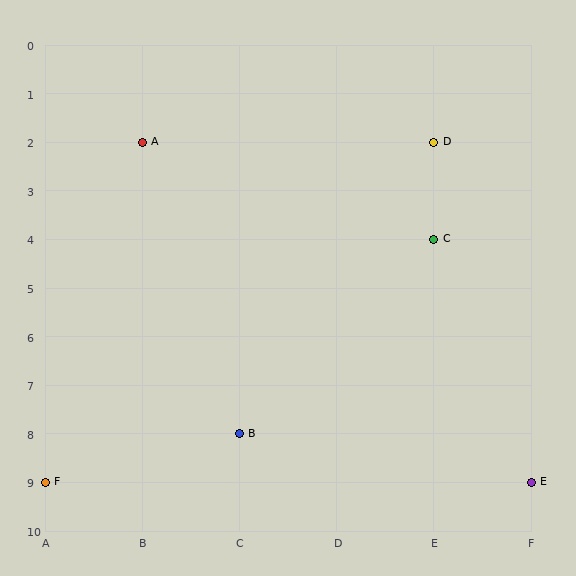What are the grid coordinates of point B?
Point B is at grid coordinates (C, 8).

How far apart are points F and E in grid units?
Points F and E are 5 columns apart.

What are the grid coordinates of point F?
Point F is at grid coordinates (A, 9).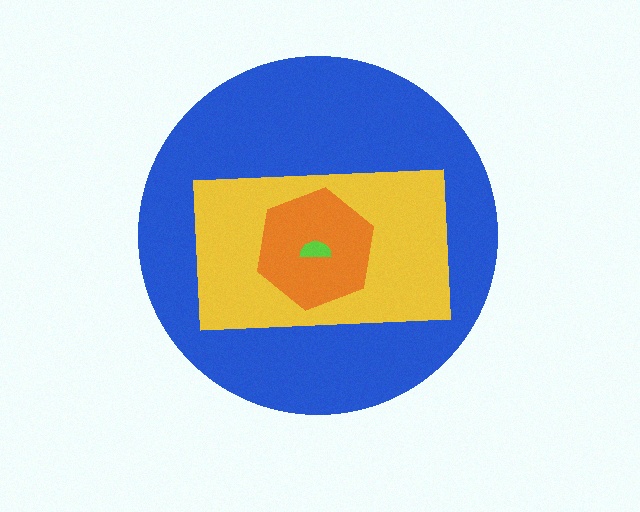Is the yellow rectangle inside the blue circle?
Yes.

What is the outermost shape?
The blue circle.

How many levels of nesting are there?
4.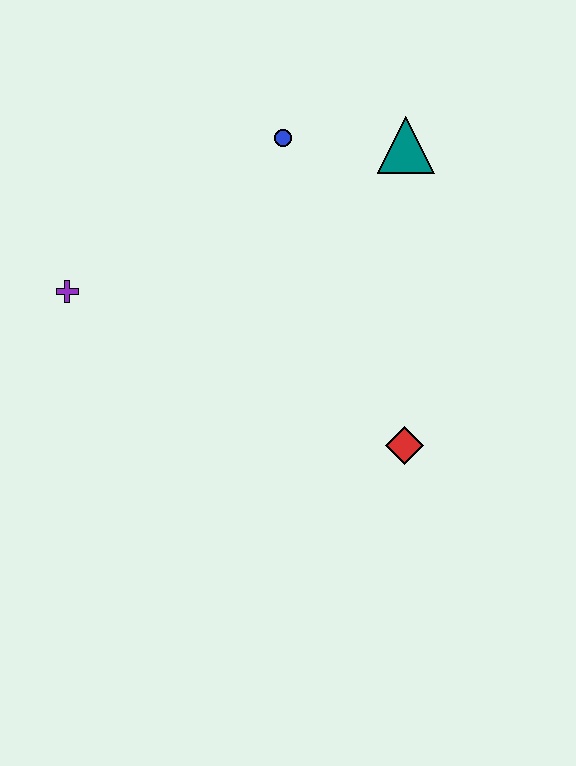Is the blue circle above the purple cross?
Yes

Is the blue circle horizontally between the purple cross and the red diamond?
Yes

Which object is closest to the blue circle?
The teal triangle is closest to the blue circle.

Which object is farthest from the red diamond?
The purple cross is farthest from the red diamond.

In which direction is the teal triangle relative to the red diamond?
The teal triangle is above the red diamond.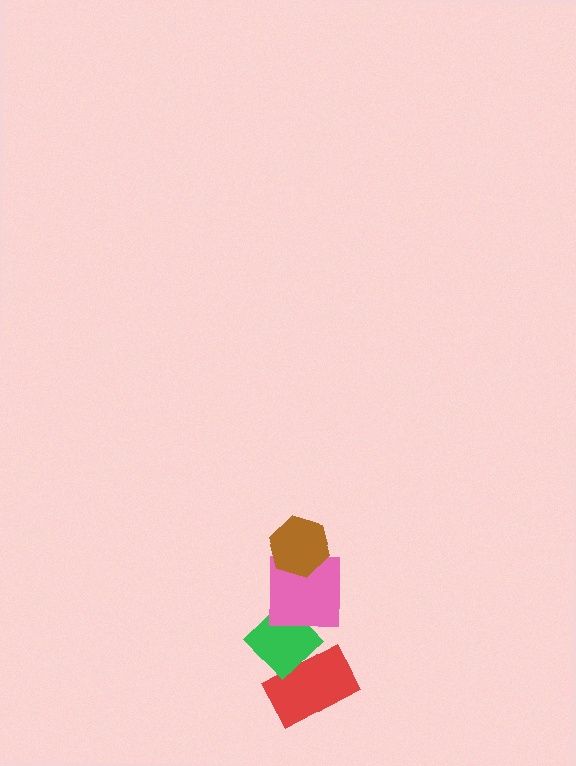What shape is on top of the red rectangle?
The green diamond is on top of the red rectangle.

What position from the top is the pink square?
The pink square is 2nd from the top.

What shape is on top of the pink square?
The brown hexagon is on top of the pink square.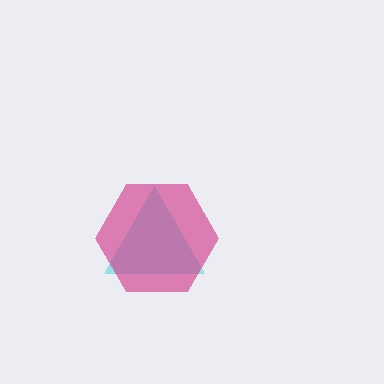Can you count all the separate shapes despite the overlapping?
Yes, there are 2 separate shapes.